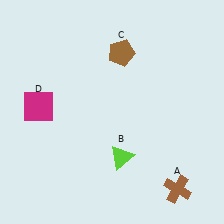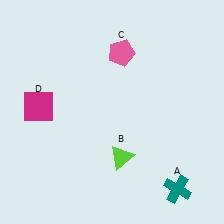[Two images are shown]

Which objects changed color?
A changed from brown to teal. C changed from brown to pink.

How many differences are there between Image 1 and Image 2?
There are 2 differences between the two images.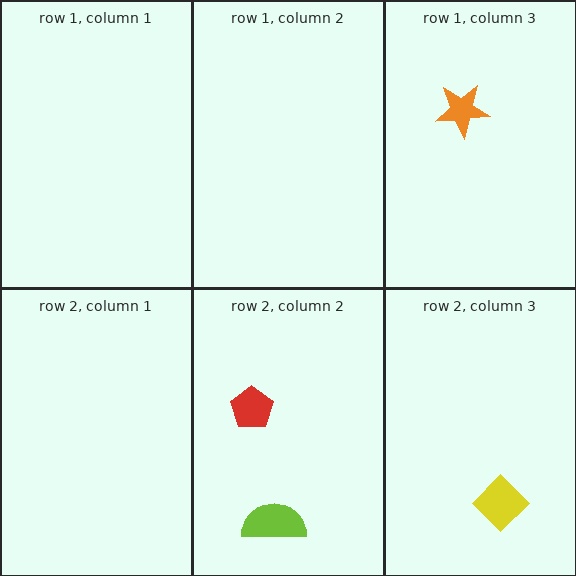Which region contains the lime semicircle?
The row 2, column 2 region.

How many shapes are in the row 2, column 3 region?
1.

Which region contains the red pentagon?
The row 2, column 2 region.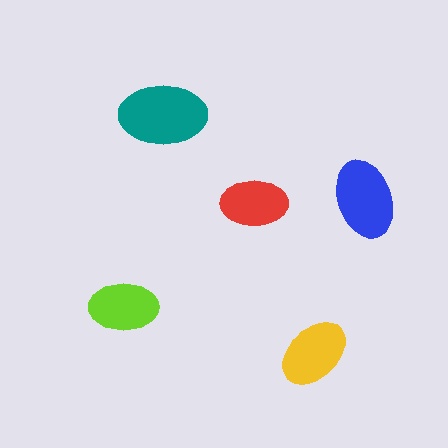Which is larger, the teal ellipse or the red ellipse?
The teal one.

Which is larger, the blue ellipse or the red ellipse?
The blue one.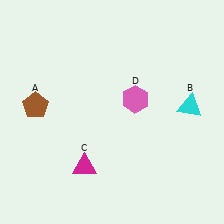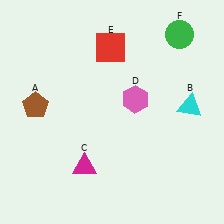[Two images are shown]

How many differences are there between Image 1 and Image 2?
There are 2 differences between the two images.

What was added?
A red square (E), a green circle (F) were added in Image 2.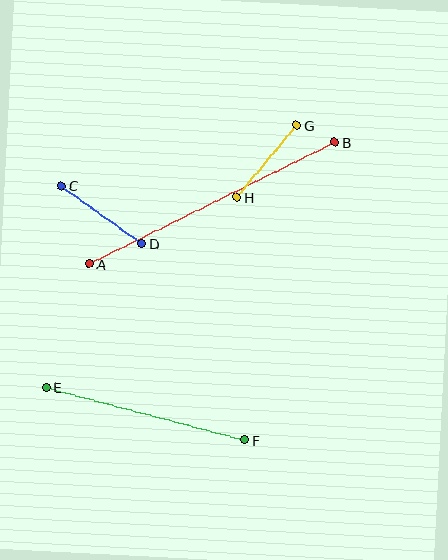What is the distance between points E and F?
The distance is approximately 205 pixels.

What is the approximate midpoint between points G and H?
The midpoint is at approximately (267, 161) pixels.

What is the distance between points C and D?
The distance is approximately 99 pixels.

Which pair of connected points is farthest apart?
Points A and B are farthest apart.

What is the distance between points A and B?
The distance is approximately 274 pixels.